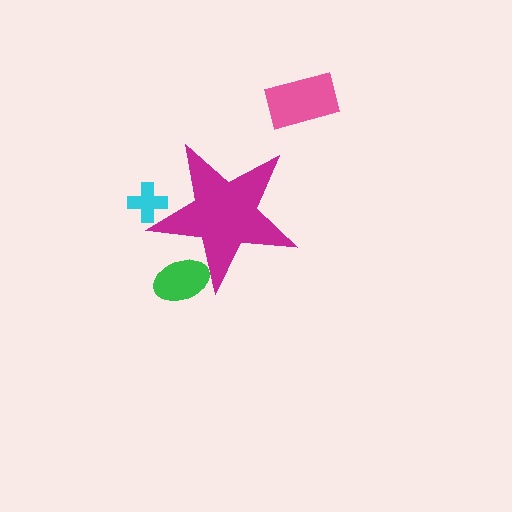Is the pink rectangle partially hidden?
No, the pink rectangle is fully visible.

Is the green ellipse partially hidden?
Yes, the green ellipse is partially hidden behind the magenta star.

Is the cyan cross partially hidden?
Yes, the cyan cross is partially hidden behind the magenta star.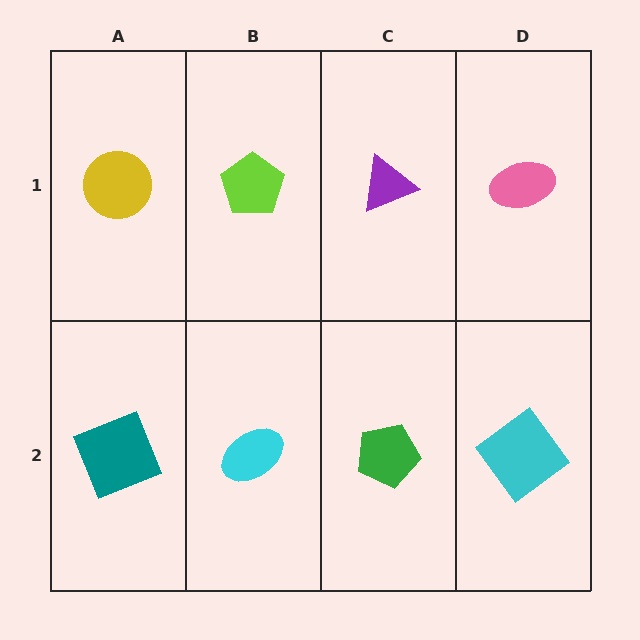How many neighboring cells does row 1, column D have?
2.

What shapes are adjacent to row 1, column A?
A teal square (row 2, column A), a lime pentagon (row 1, column B).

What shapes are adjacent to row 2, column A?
A yellow circle (row 1, column A), a cyan ellipse (row 2, column B).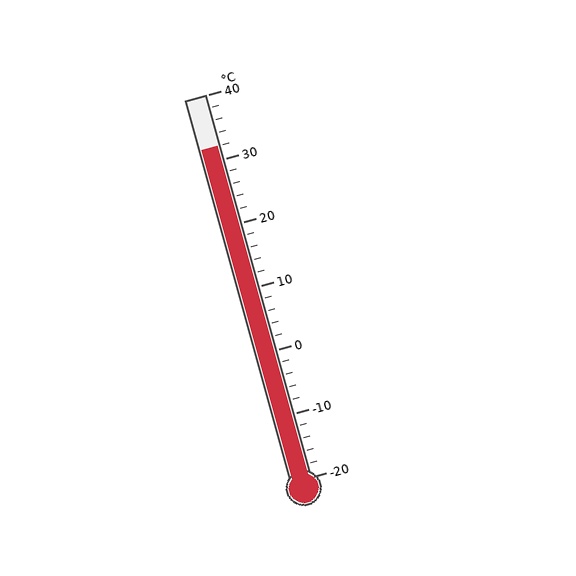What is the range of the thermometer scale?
The thermometer scale ranges from -20°C to 40°C.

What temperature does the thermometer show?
The thermometer shows approximately 32°C.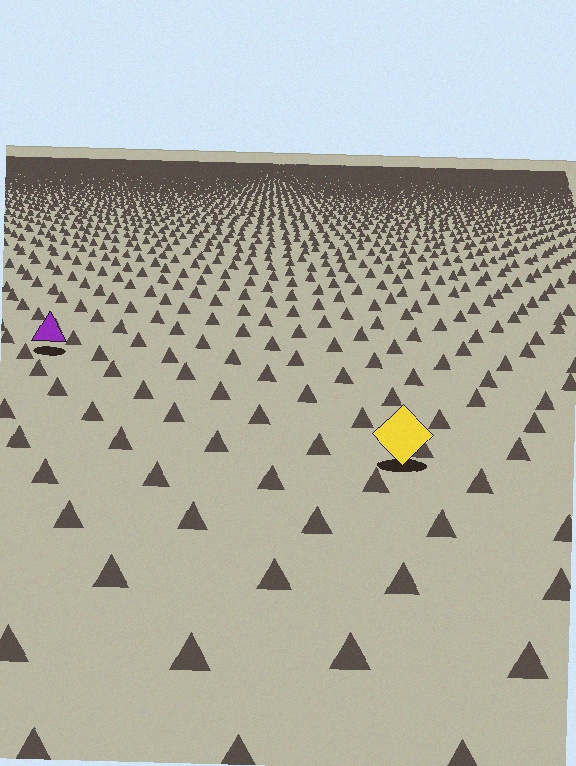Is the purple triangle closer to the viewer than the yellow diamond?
No. The yellow diamond is closer — you can tell from the texture gradient: the ground texture is coarser near it.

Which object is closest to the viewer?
The yellow diamond is closest. The texture marks near it are larger and more spread out.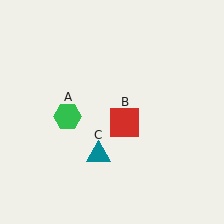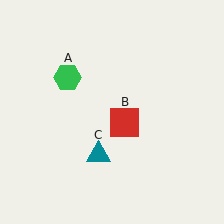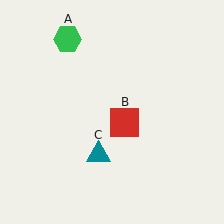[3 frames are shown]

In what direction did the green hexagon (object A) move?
The green hexagon (object A) moved up.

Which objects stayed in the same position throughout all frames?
Red square (object B) and teal triangle (object C) remained stationary.